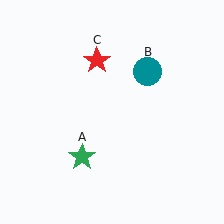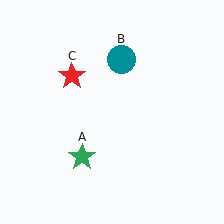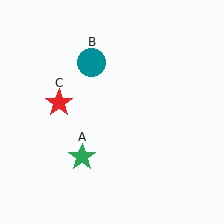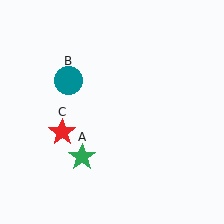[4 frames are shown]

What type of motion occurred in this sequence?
The teal circle (object B), red star (object C) rotated counterclockwise around the center of the scene.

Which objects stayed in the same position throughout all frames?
Green star (object A) remained stationary.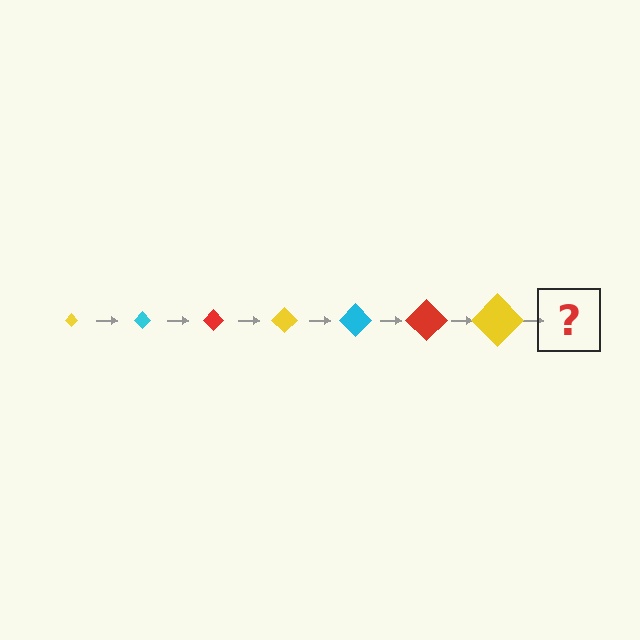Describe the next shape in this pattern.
It should be a cyan diamond, larger than the previous one.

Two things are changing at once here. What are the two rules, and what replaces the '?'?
The two rules are that the diamond grows larger each step and the color cycles through yellow, cyan, and red. The '?' should be a cyan diamond, larger than the previous one.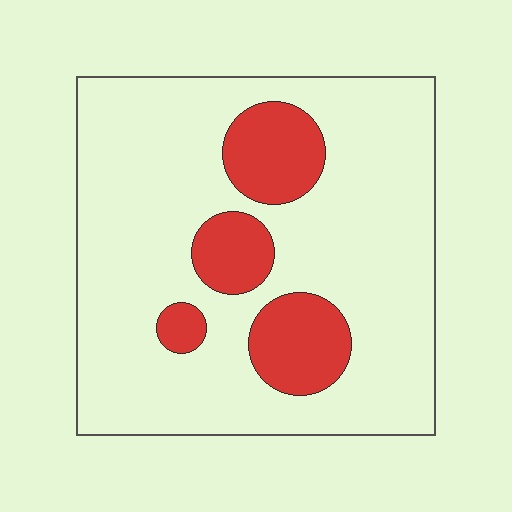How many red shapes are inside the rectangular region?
4.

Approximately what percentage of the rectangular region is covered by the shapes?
Approximately 20%.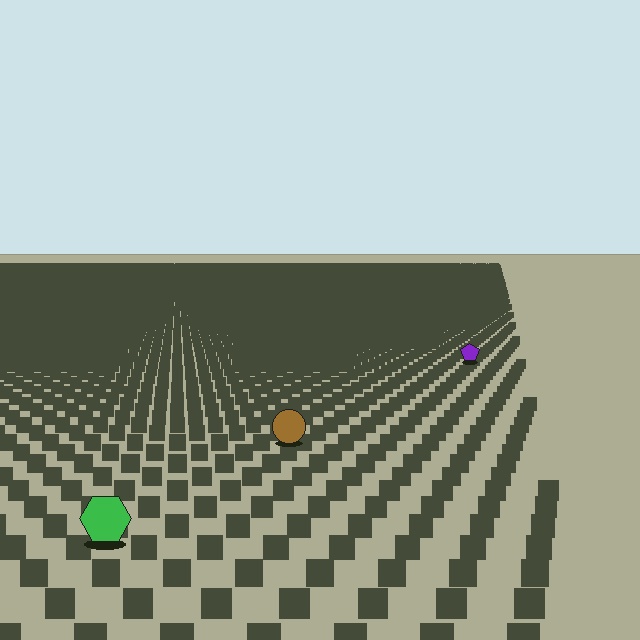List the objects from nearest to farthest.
From nearest to farthest: the green hexagon, the brown circle, the purple pentagon.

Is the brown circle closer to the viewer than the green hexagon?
No. The green hexagon is closer — you can tell from the texture gradient: the ground texture is coarser near it.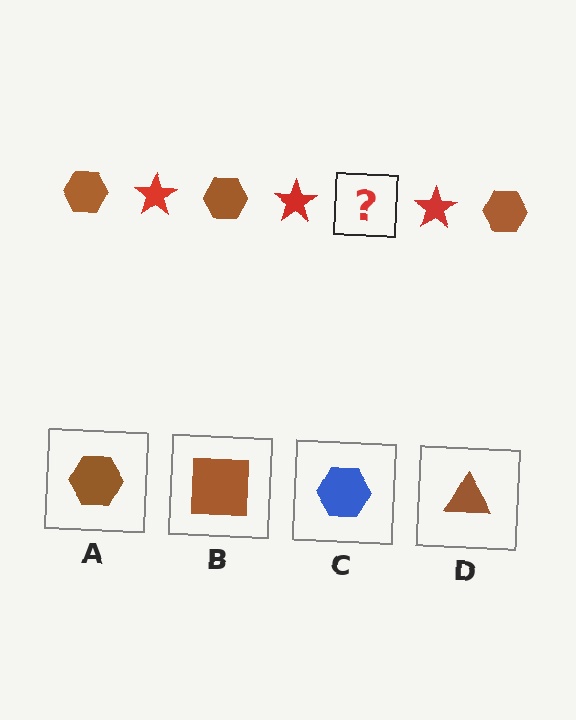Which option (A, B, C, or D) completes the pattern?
A.